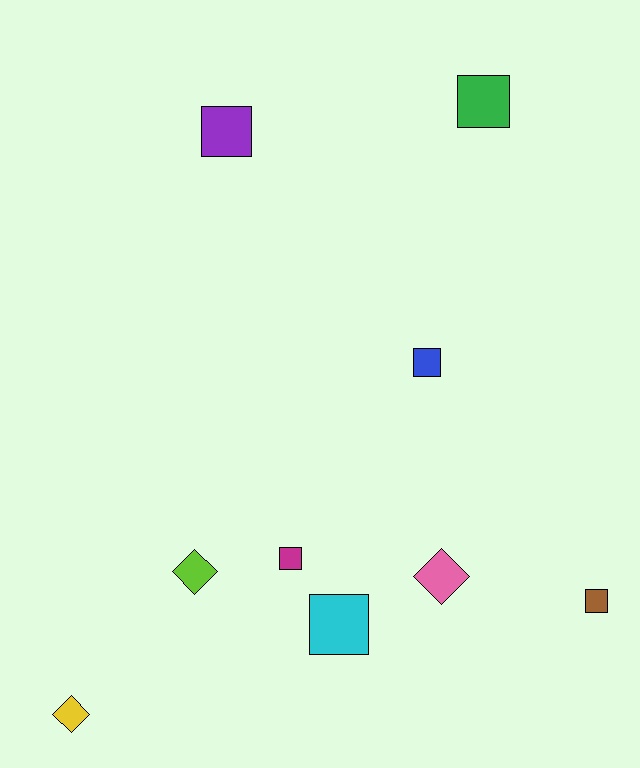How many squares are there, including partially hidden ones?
There are 6 squares.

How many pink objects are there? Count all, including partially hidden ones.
There is 1 pink object.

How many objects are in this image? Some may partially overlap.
There are 9 objects.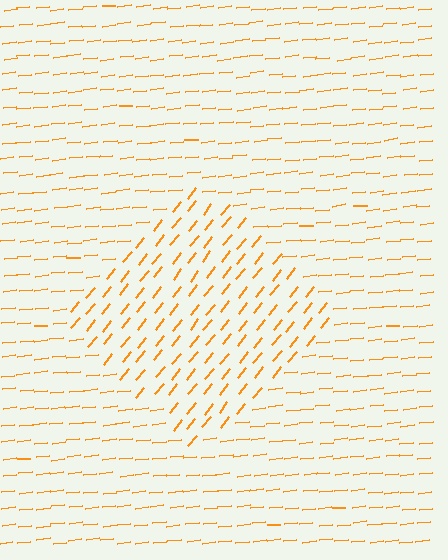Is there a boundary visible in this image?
Yes, there is a texture boundary formed by a change in line orientation.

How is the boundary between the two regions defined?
The boundary is defined purely by a change in line orientation (approximately 45 degrees difference). All lines are the same color and thickness.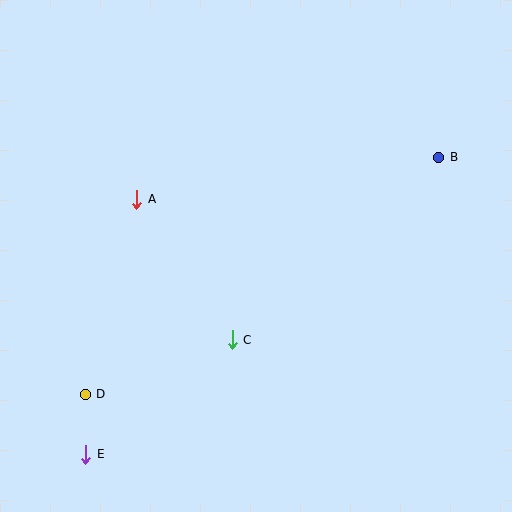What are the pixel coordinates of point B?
Point B is at (438, 157).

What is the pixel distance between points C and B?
The distance between C and B is 276 pixels.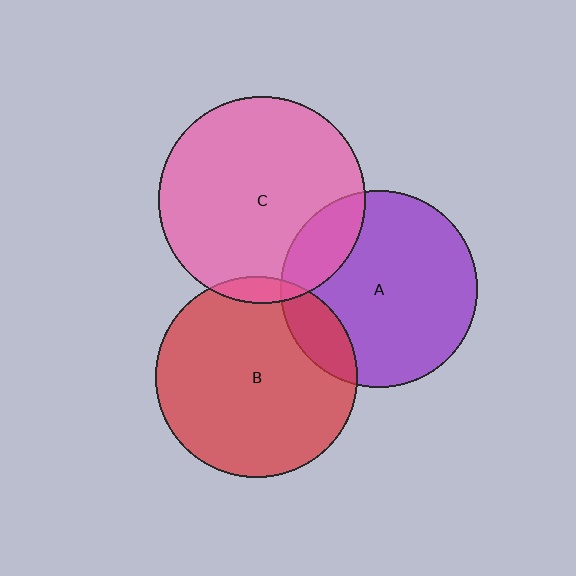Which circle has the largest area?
Circle C (pink).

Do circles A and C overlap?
Yes.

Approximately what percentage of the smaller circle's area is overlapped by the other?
Approximately 15%.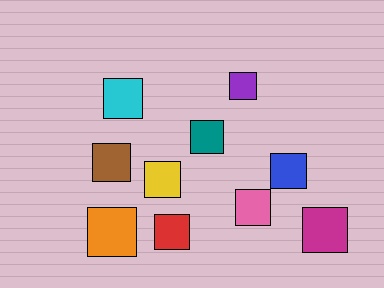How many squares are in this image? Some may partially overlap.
There are 10 squares.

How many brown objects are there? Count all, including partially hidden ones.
There is 1 brown object.